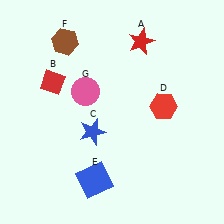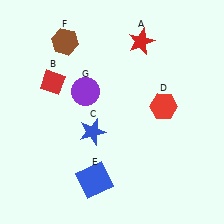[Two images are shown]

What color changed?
The circle (G) changed from pink in Image 1 to purple in Image 2.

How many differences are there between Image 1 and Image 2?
There is 1 difference between the two images.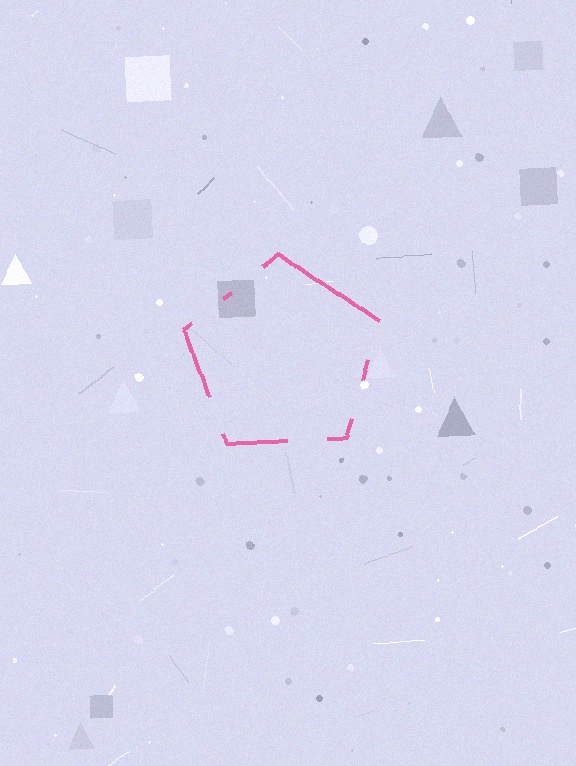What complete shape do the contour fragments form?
The contour fragments form a pentagon.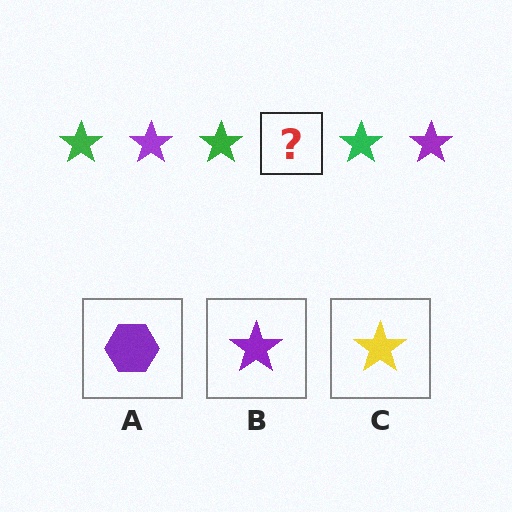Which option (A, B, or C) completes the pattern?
B.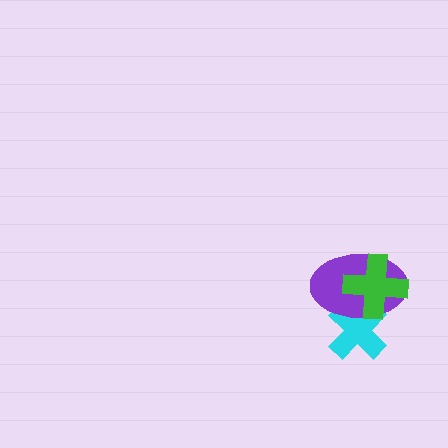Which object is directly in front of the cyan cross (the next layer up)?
The purple ellipse is directly in front of the cyan cross.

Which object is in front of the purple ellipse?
The green cross is in front of the purple ellipse.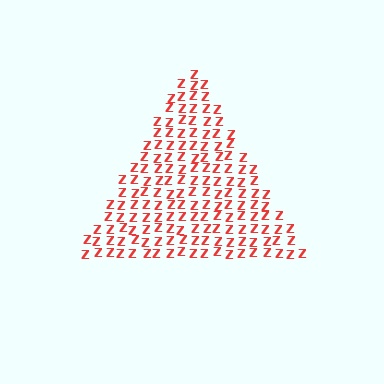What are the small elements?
The small elements are letter Z's.